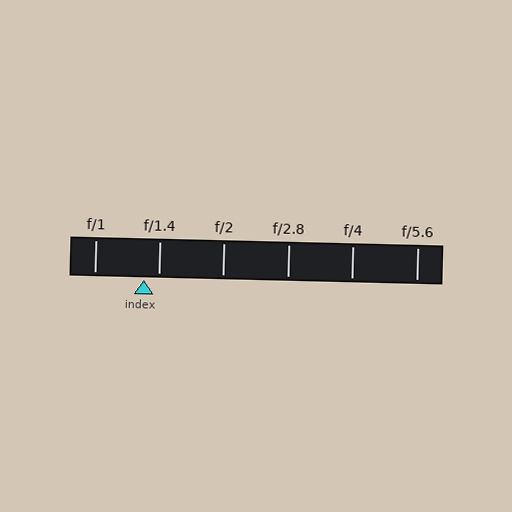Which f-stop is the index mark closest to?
The index mark is closest to f/1.4.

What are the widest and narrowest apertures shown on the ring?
The widest aperture shown is f/1 and the narrowest is f/5.6.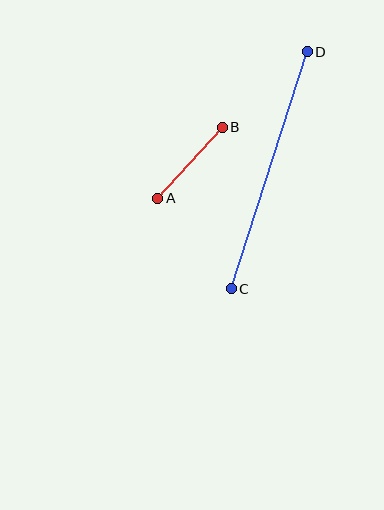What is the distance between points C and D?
The distance is approximately 249 pixels.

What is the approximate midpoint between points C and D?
The midpoint is at approximately (269, 170) pixels.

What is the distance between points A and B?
The distance is approximately 96 pixels.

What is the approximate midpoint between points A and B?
The midpoint is at approximately (190, 163) pixels.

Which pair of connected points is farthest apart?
Points C and D are farthest apart.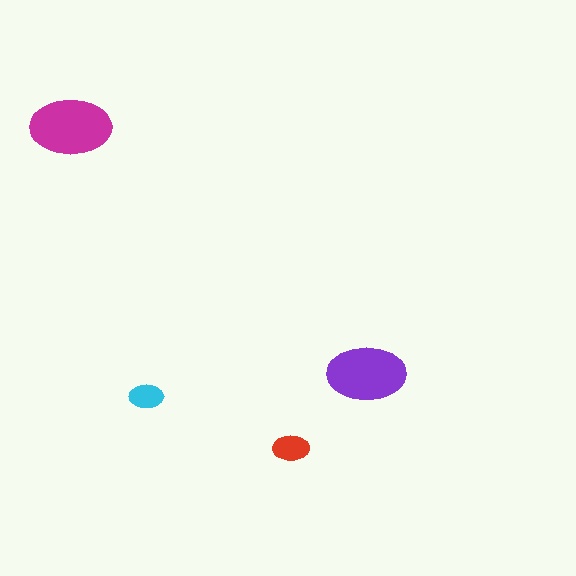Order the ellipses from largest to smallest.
the magenta one, the purple one, the red one, the cyan one.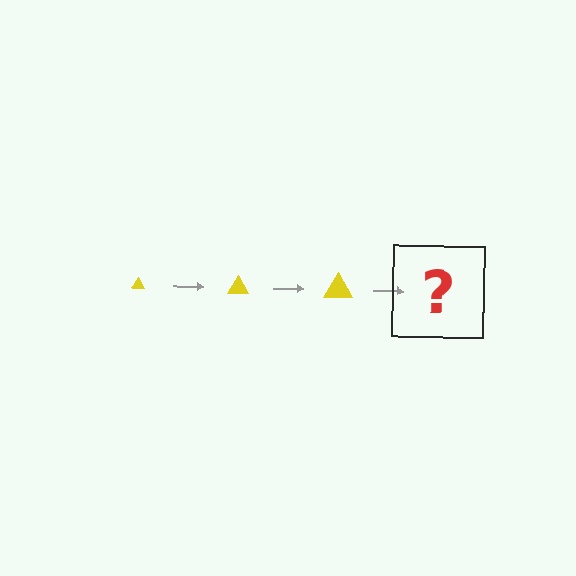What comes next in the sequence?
The next element should be a yellow triangle, larger than the previous one.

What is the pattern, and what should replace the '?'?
The pattern is that the triangle gets progressively larger each step. The '?' should be a yellow triangle, larger than the previous one.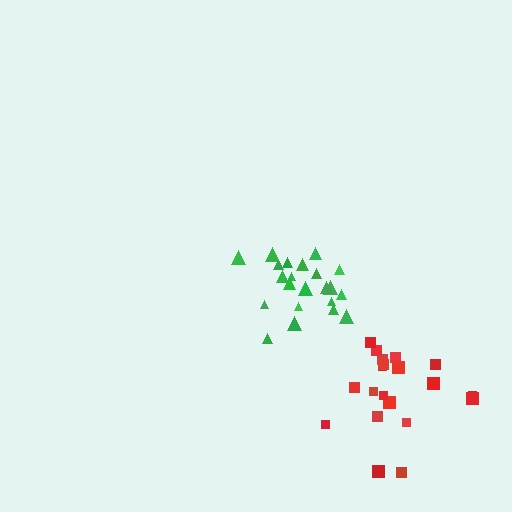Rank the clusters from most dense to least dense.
green, red.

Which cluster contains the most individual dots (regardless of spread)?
Green (24).